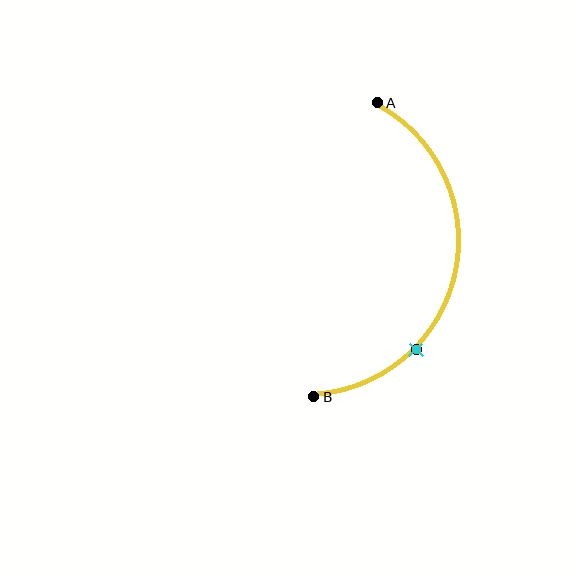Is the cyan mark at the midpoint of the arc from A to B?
No. The cyan mark lies on the arc but is closer to endpoint B. The arc midpoint would be at the point on the curve equidistant along the arc from both A and B.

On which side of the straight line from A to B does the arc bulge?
The arc bulges to the right of the straight line connecting A and B.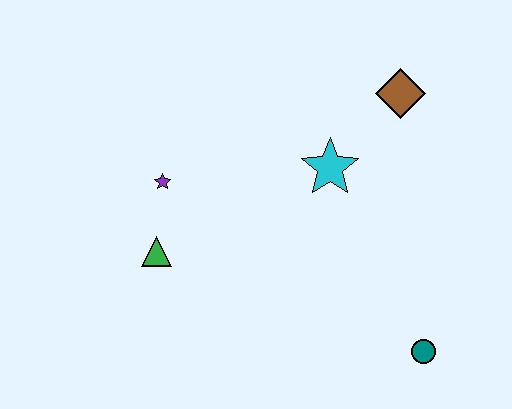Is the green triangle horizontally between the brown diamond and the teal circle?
No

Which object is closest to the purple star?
The green triangle is closest to the purple star.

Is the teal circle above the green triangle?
No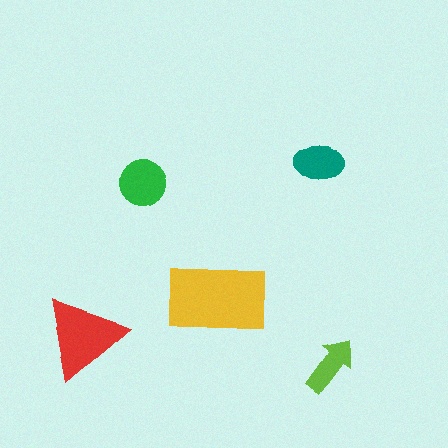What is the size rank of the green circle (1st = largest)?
3rd.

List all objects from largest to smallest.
The yellow rectangle, the red triangle, the green circle, the teal ellipse, the lime arrow.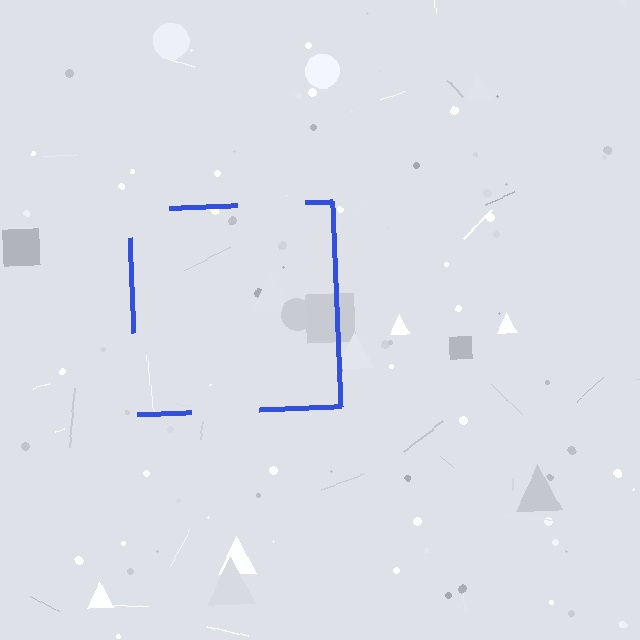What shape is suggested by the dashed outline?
The dashed outline suggests a square.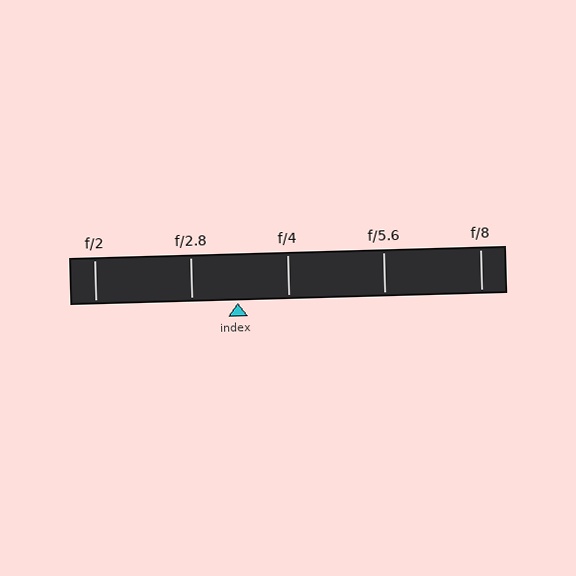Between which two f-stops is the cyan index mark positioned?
The index mark is between f/2.8 and f/4.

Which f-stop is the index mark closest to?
The index mark is closest to f/2.8.